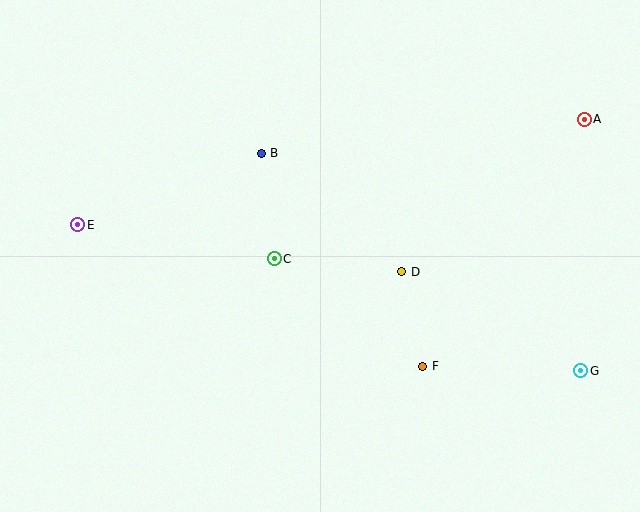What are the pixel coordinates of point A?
Point A is at (584, 119).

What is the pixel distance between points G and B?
The distance between G and B is 386 pixels.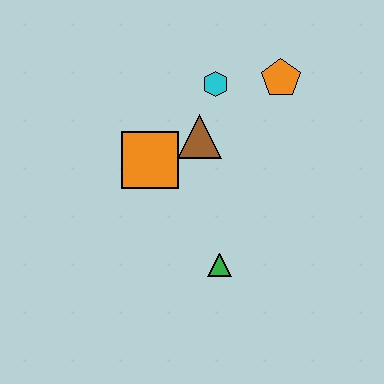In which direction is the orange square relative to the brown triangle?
The orange square is to the left of the brown triangle.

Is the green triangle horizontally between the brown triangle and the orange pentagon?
Yes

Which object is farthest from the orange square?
The orange pentagon is farthest from the orange square.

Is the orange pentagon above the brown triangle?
Yes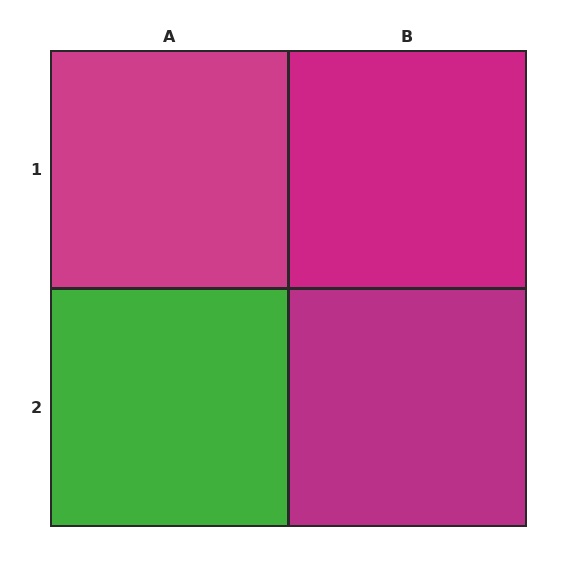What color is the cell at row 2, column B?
Magenta.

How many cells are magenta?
3 cells are magenta.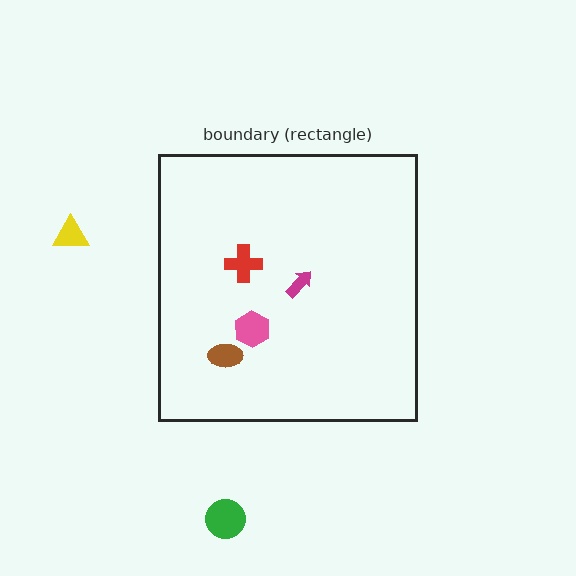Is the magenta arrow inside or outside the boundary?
Inside.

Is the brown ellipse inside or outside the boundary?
Inside.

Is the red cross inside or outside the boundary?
Inside.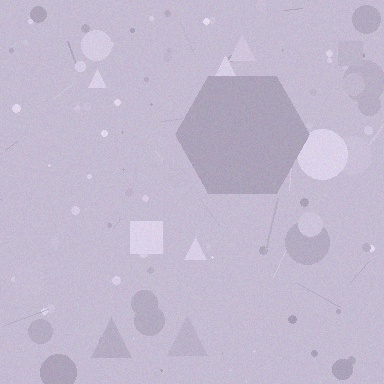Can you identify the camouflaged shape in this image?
The camouflaged shape is a hexagon.